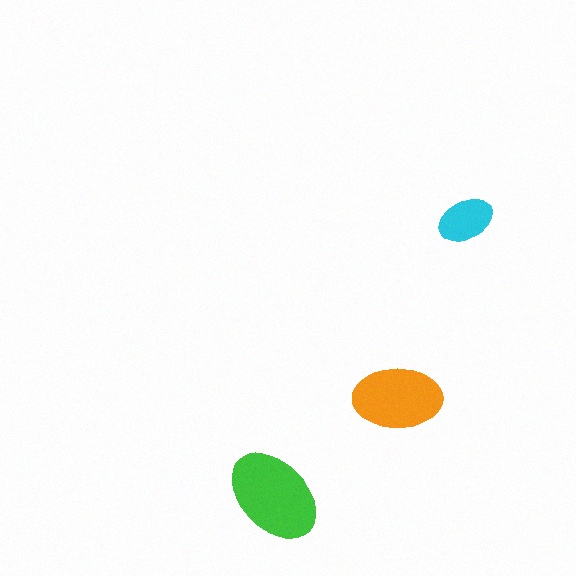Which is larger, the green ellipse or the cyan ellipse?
The green one.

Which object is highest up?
The cyan ellipse is topmost.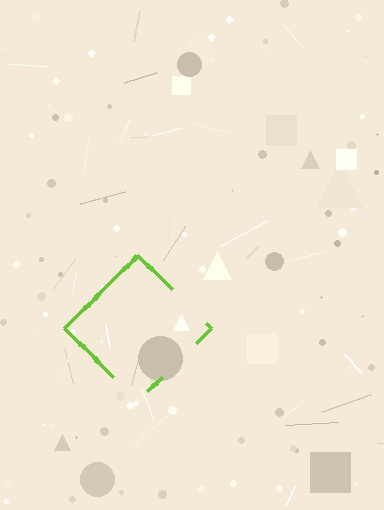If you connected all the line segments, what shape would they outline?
They would outline a diamond.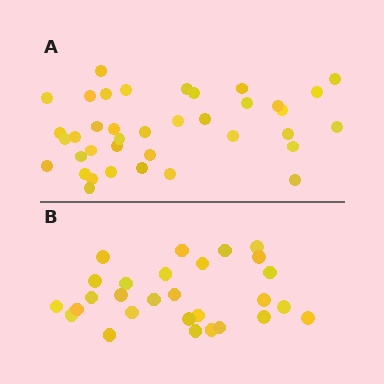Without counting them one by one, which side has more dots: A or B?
Region A (the top region) has more dots.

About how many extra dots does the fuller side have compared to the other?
Region A has roughly 10 or so more dots than region B.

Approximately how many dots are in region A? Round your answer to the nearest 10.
About 40 dots. (The exact count is 38, which rounds to 40.)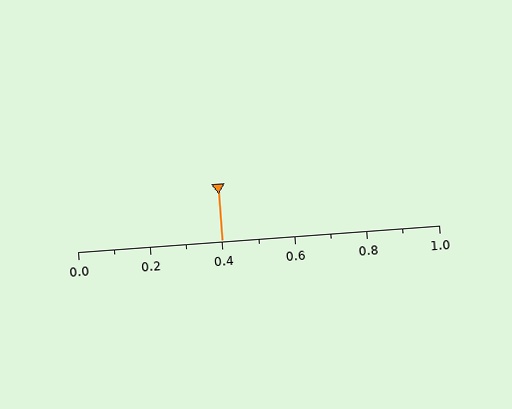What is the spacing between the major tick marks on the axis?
The major ticks are spaced 0.2 apart.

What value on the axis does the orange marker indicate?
The marker indicates approximately 0.4.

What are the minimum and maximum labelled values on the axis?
The axis runs from 0.0 to 1.0.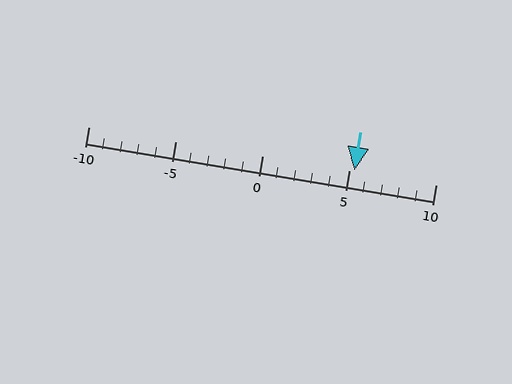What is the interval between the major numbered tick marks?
The major tick marks are spaced 5 units apart.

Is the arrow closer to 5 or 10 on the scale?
The arrow is closer to 5.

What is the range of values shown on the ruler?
The ruler shows values from -10 to 10.